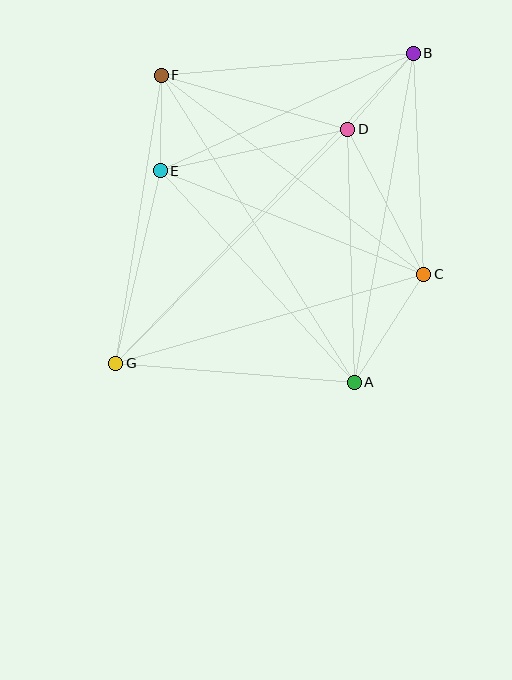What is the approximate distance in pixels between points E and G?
The distance between E and G is approximately 197 pixels.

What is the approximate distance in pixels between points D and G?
The distance between D and G is approximately 330 pixels.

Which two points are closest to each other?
Points E and F are closest to each other.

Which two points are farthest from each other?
Points B and G are farthest from each other.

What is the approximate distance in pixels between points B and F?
The distance between B and F is approximately 253 pixels.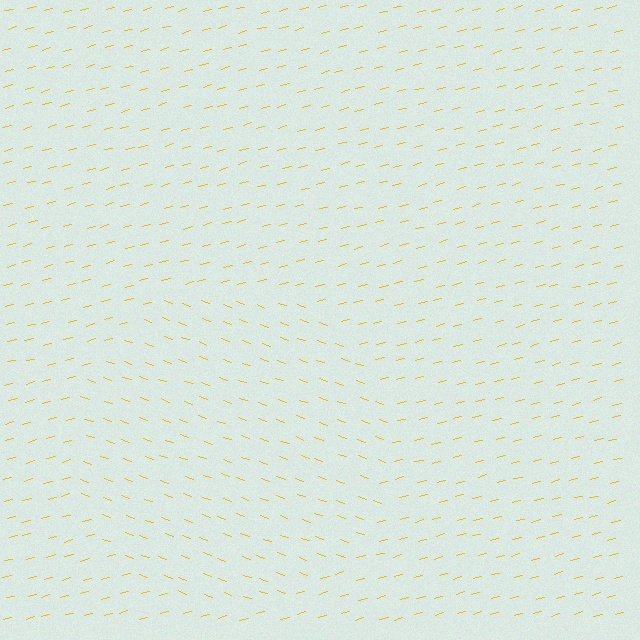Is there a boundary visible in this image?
Yes, there is a texture boundary formed by a change in line orientation.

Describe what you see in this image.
The image is filled with small yellow line segments. A circle region in the image has lines oriented differently from the surrounding lines, creating a visible texture boundary.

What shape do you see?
I see a circle.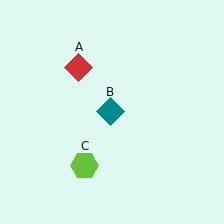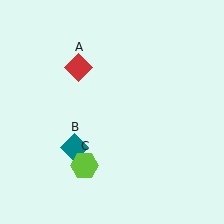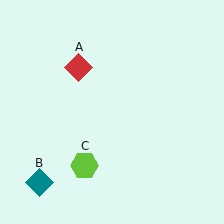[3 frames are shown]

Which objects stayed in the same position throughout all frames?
Red diamond (object A) and lime hexagon (object C) remained stationary.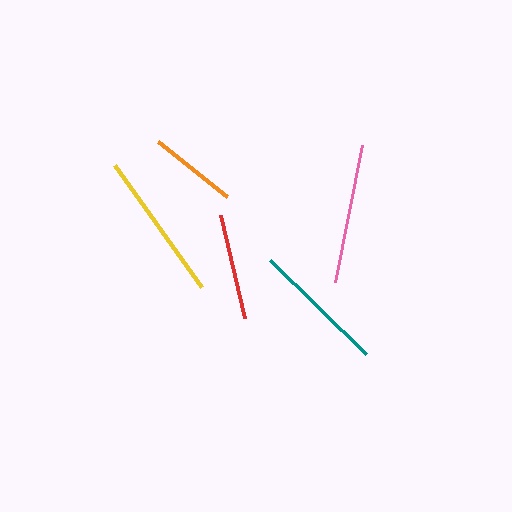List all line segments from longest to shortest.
From longest to shortest: yellow, pink, teal, red, orange.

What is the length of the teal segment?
The teal segment is approximately 134 pixels long.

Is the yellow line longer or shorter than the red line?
The yellow line is longer than the red line.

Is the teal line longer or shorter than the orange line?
The teal line is longer than the orange line.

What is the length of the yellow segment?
The yellow segment is approximately 151 pixels long.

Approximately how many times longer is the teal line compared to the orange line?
The teal line is approximately 1.5 times the length of the orange line.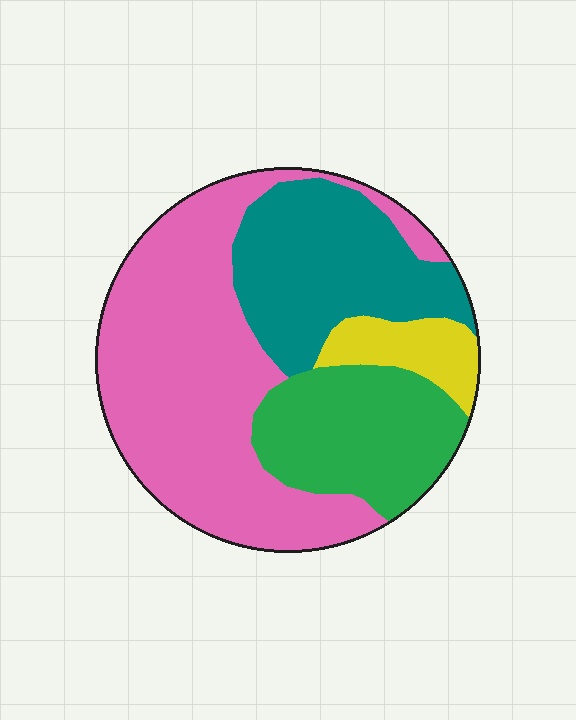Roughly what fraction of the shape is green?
Green covers about 20% of the shape.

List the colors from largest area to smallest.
From largest to smallest: pink, teal, green, yellow.